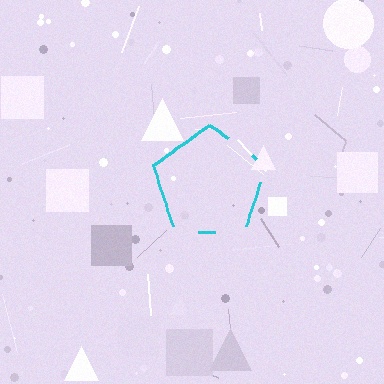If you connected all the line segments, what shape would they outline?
They would outline a pentagon.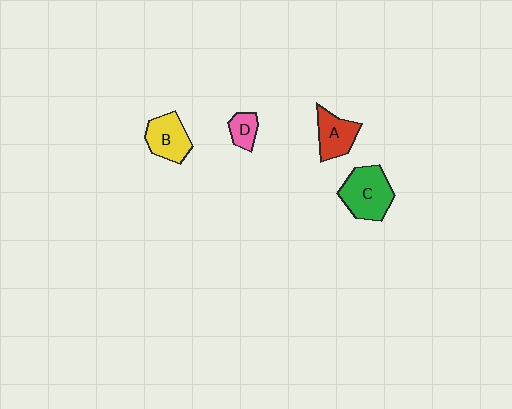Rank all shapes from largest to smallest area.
From largest to smallest: C (green), B (yellow), A (red), D (pink).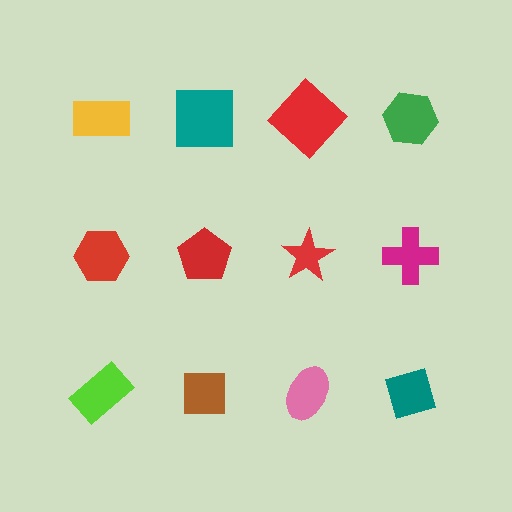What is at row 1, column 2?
A teal square.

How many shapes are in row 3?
4 shapes.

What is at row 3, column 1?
A lime rectangle.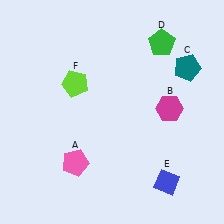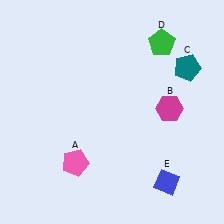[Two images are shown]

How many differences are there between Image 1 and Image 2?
There is 1 difference between the two images.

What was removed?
The lime pentagon (F) was removed in Image 2.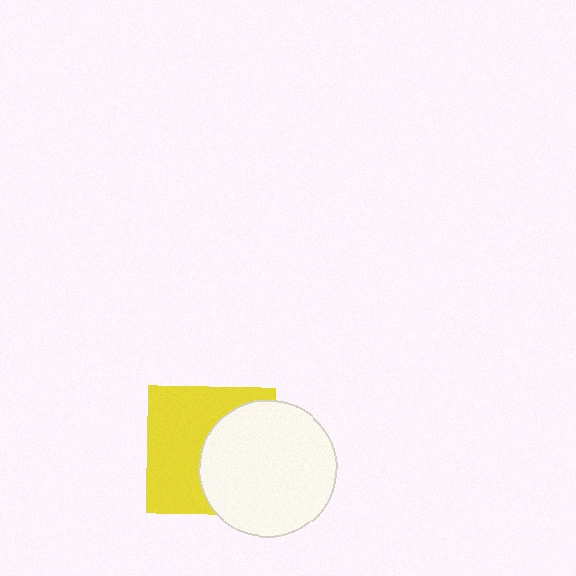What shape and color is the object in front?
The object in front is a white circle.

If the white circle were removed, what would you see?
You would see the complete yellow square.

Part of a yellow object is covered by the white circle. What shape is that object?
It is a square.